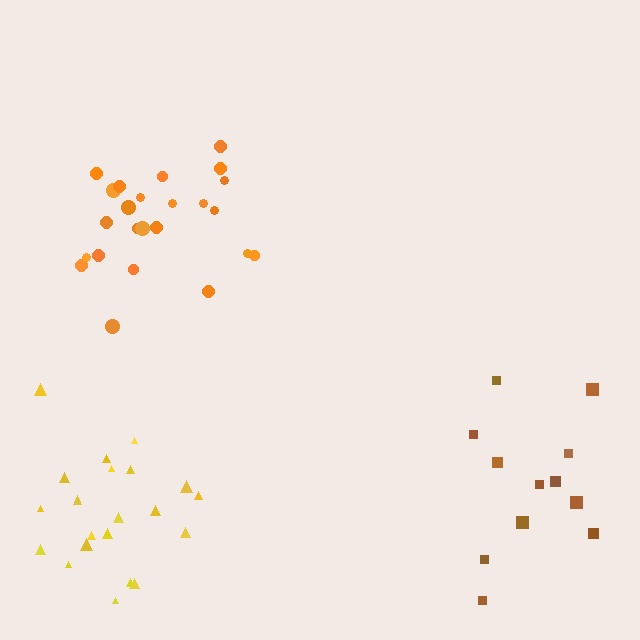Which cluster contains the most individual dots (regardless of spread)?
Orange (24).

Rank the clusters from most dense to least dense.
orange, yellow, brown.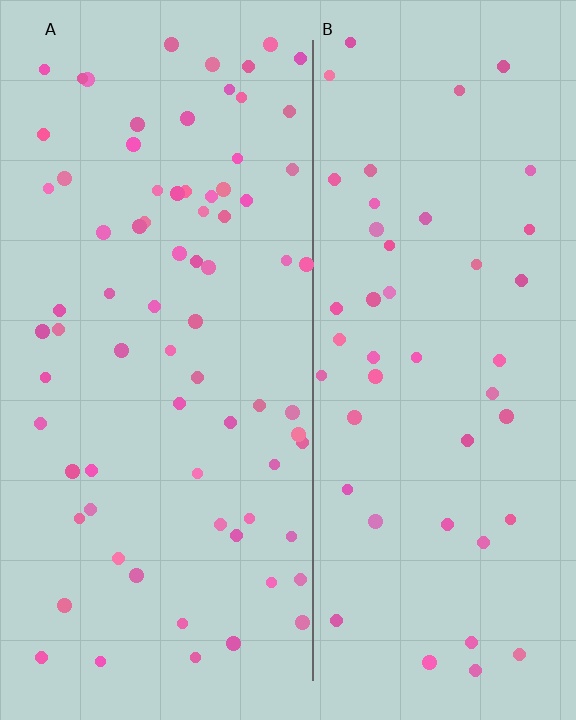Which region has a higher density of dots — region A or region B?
A (the left).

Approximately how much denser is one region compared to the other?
Approximately 1.6× — region A over region B.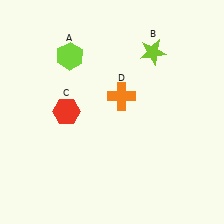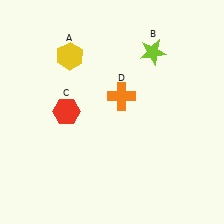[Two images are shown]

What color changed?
The hexagon (A) changed from lime in Image 1 to yellow in Image 2.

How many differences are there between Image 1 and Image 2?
There is 1 difference between the two images.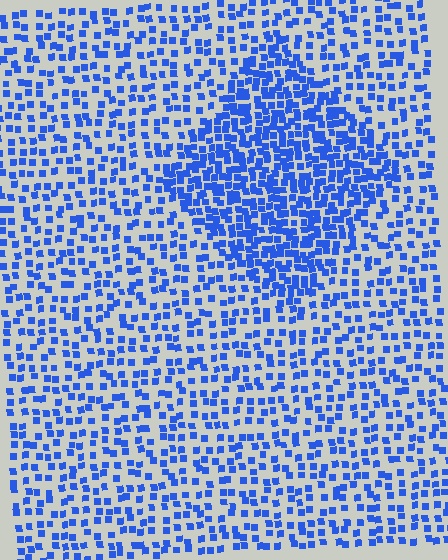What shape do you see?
I see a diamond.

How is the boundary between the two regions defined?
The boundary is defined by a change in element density (approximately 2.0x ratio). All elements are the same color, size, and shape.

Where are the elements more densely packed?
The elements are more densely packed inside the diamond boundary.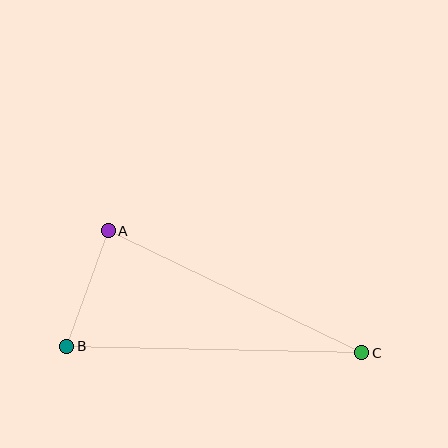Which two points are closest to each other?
Points A and B are closest to each other.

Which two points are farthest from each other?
Points B and C are farthest from each other.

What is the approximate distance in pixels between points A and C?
The distance between A and C is approximately 282 pixels.